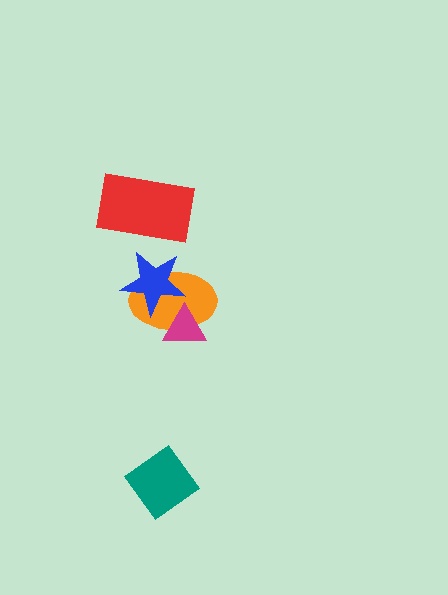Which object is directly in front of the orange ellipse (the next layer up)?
The blue star is directly in front of the orange ellipse.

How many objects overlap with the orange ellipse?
2 objects overlap with the orange ellipse.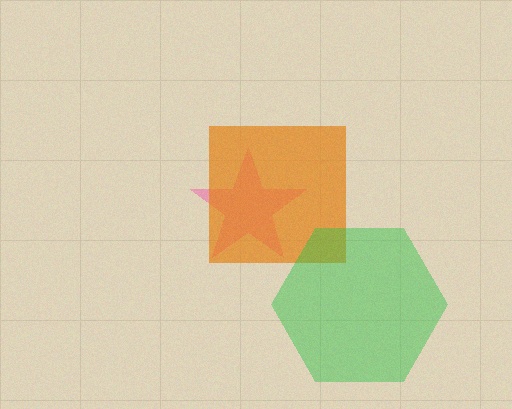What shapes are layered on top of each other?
The layered shapes are: a pink star, an orange square, a green hexagon.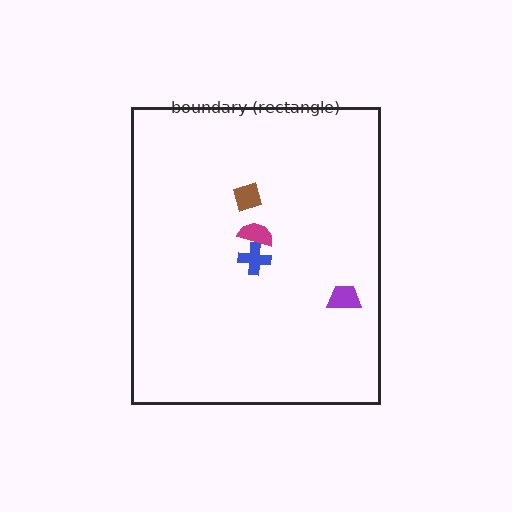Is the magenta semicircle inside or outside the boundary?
Inside.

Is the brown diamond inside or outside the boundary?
Inside.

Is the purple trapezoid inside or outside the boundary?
Inside.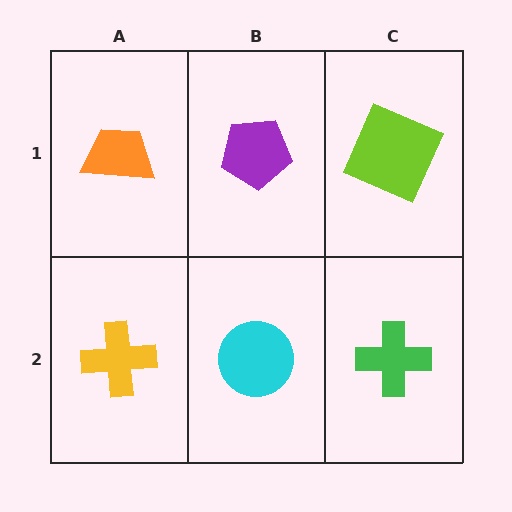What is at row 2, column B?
A cyan circle.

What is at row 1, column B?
A purple pentagon.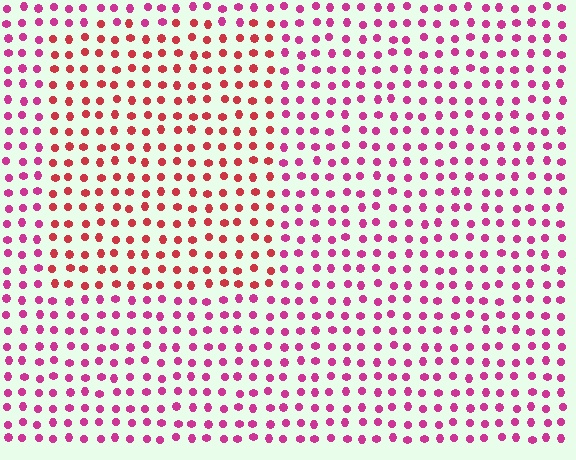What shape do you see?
I see a rectangle.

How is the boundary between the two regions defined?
The boundary is defined purely by a slight shift in hue (about 32 degrees). Spacing, size, and orientation are identical on both sides.